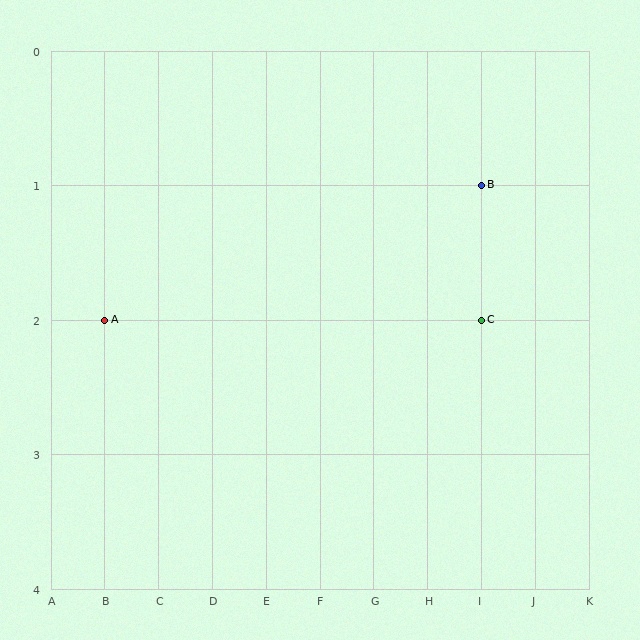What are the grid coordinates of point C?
Point C is at grid coordinates (I, 2).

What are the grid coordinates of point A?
Point A is at grid coordinates (B, 2).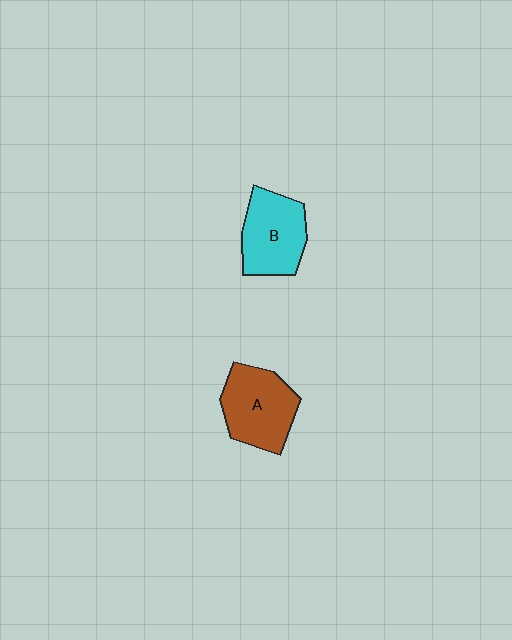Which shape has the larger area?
Shape A (brown).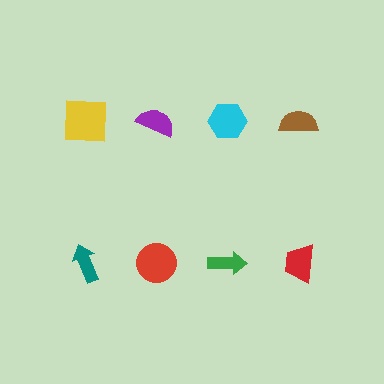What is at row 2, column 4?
A red trapezoid.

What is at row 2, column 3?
A green arrow.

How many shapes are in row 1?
4 shapes.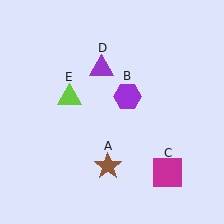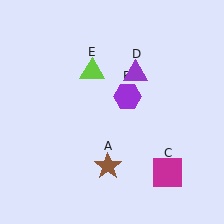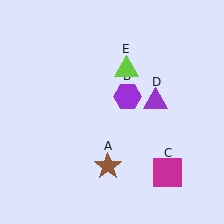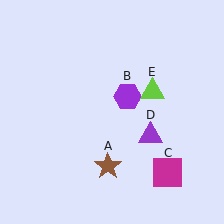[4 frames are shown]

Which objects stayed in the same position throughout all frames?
Brown star (object A) and purple hexagon (object B) and magenta square (object C) remained stationary.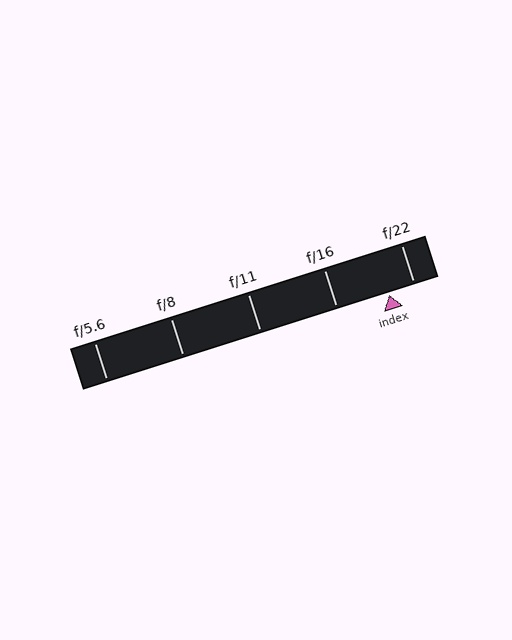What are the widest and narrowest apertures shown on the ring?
The widest aperture shown is f/5.6 and the narrowest is f/22.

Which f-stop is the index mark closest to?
The index mark is closest to f/22.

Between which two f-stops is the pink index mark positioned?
The index mark is between f/16 and f/22.